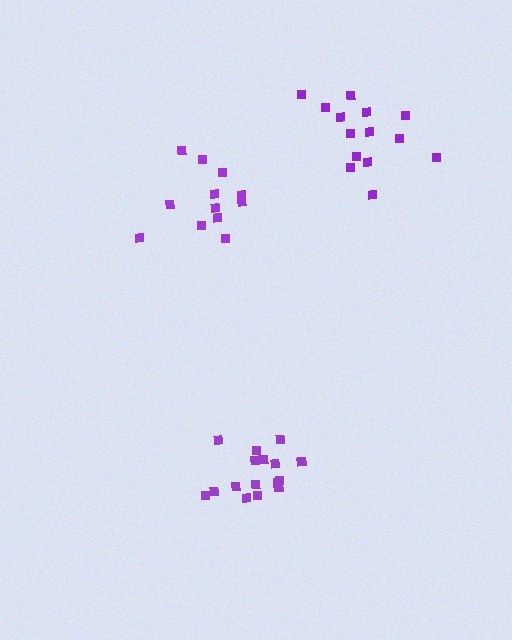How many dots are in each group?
Group 1: 16 dots, Group 2: 12 dots, Group 3: 14 dots (42 total).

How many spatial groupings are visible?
There are 3 spatial groupings.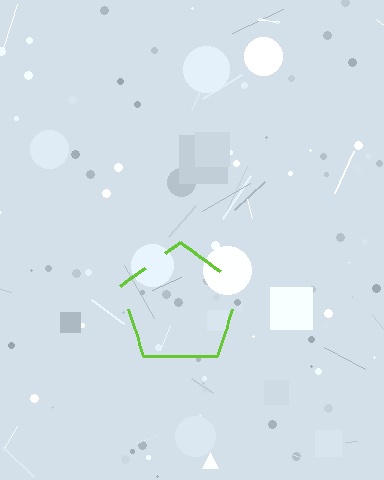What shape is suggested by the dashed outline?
The dashed outline suggests a pentagon.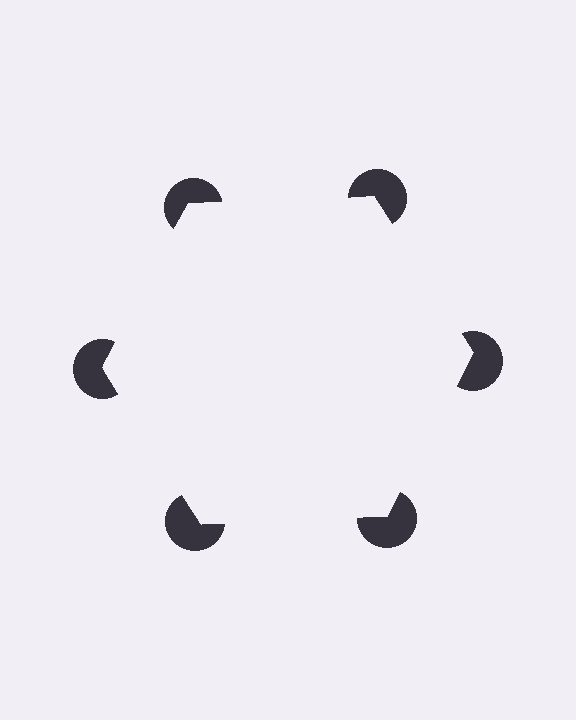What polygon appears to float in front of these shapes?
An illusory hexagon — its edges are inferred from the aligned wedge cuts in the pac-man discs, not physically drawn.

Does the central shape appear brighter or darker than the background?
It typically appears slightly brighter than the background, even though no actual brightness change is drawn.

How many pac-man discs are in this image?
There are 6 — one at each vertex of the illusory hexagon.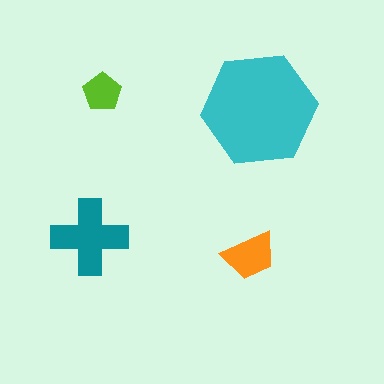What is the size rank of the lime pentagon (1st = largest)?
4th.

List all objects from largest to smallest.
The cyan hexagon, the teal cross, the orange trapezoid, the lime pentagon.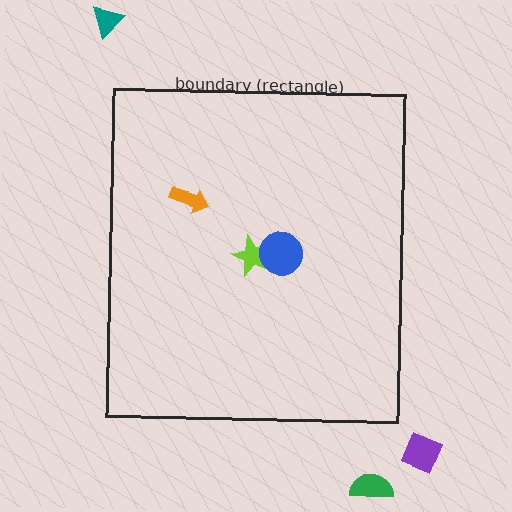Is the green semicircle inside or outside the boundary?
Outside.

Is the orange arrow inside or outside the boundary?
Inside.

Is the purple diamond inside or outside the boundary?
Outside.